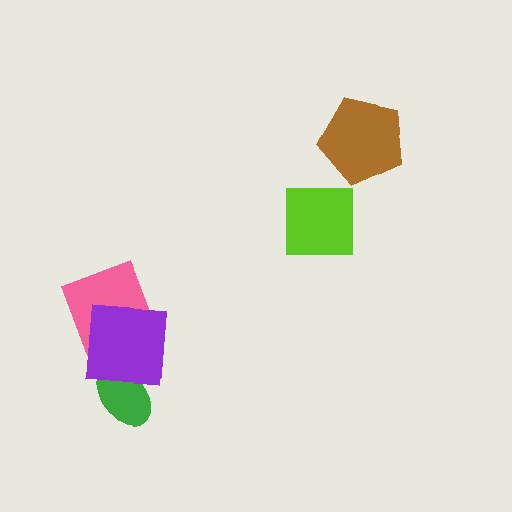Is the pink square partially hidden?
Yes, it is partially covered by another shape.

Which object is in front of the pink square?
The purple square is in front of the pink square.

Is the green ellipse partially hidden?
Yes, it is partially covered by another shape.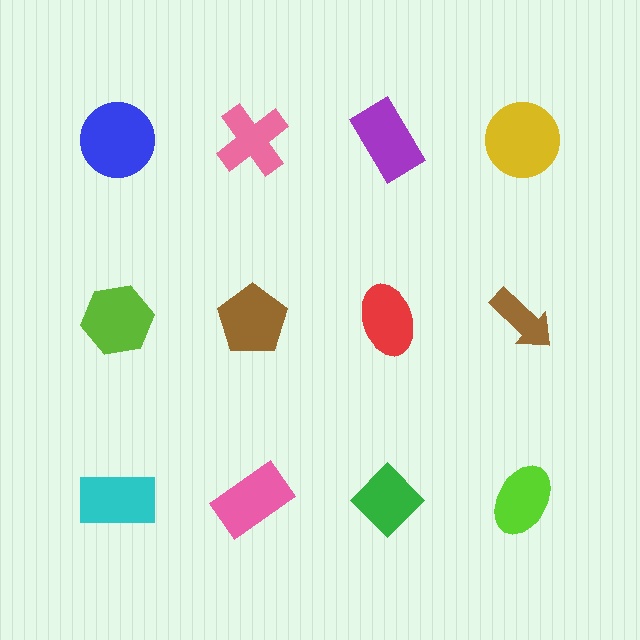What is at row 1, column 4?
A yellow circle.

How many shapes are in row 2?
4 shapes.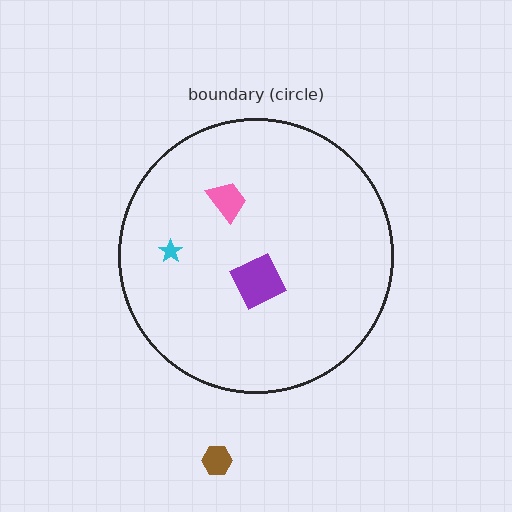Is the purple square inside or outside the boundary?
Inside.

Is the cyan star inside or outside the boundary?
Inside.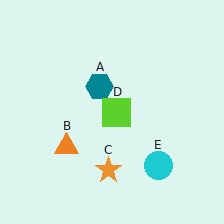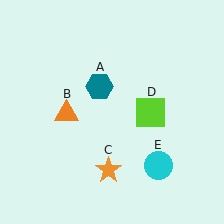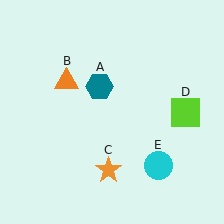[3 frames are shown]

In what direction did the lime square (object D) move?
The lime square (object D) moved right.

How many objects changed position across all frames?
2 objects changed position: orange triangle (object B), lime square (object D).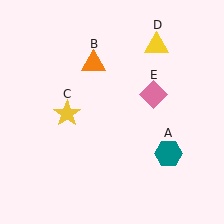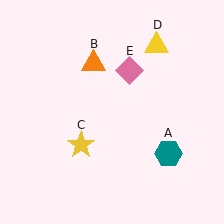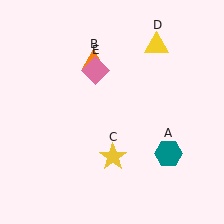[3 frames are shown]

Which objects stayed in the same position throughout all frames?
Teal hexagon (object A) and orange triangle (object B) and yellow triangle (object D) remained stationary.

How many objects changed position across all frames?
2 objects changed position: yellow star (object C), pink diamond (object E).